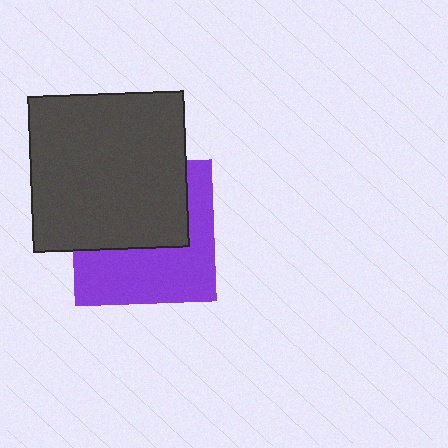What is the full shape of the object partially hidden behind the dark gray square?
The partially hidden object is a purple square.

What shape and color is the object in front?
The object in front is a dark gray square.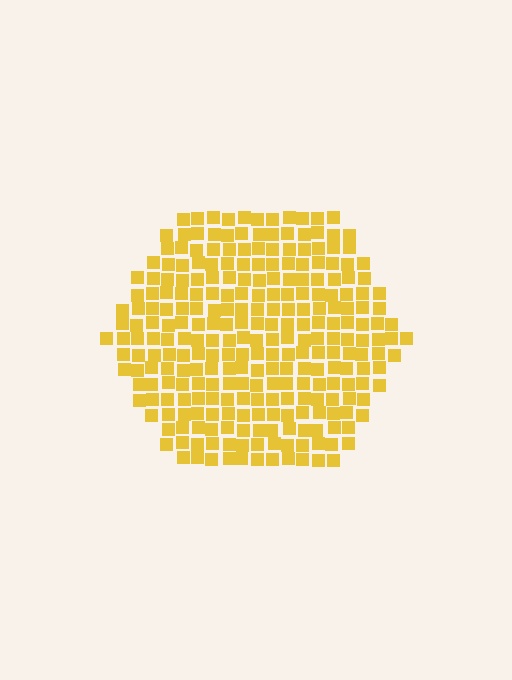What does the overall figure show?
The overall figure shows a hexagon.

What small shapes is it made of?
It is made of small squares.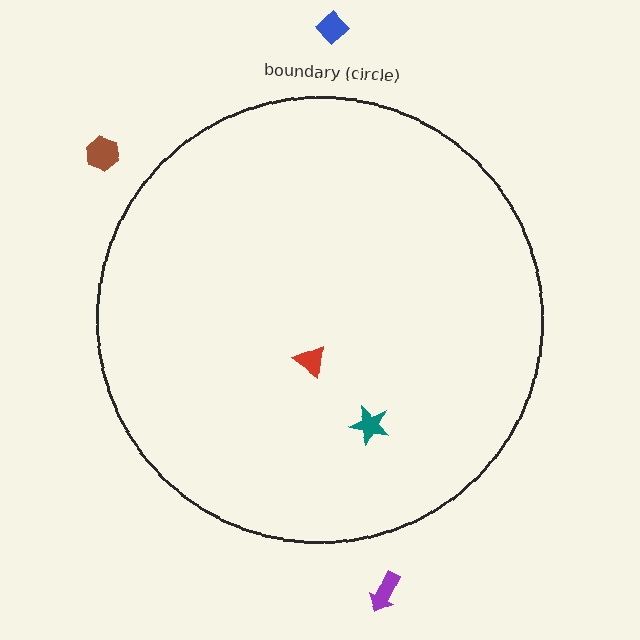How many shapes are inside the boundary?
2 inside, 3 outside.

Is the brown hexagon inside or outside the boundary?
Outside.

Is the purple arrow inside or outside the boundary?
Outside.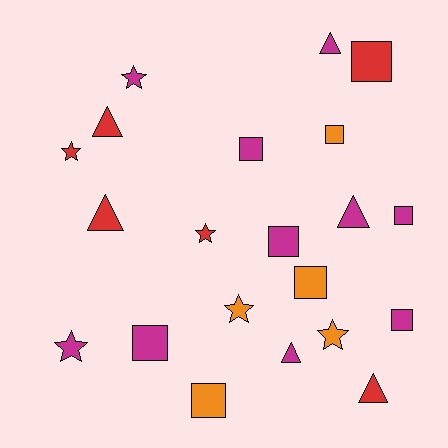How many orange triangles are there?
There are no orange triangles.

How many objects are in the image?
There are 21 objects.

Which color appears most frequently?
Magenta, with 10 objects.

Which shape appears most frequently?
Square, with 9 objects.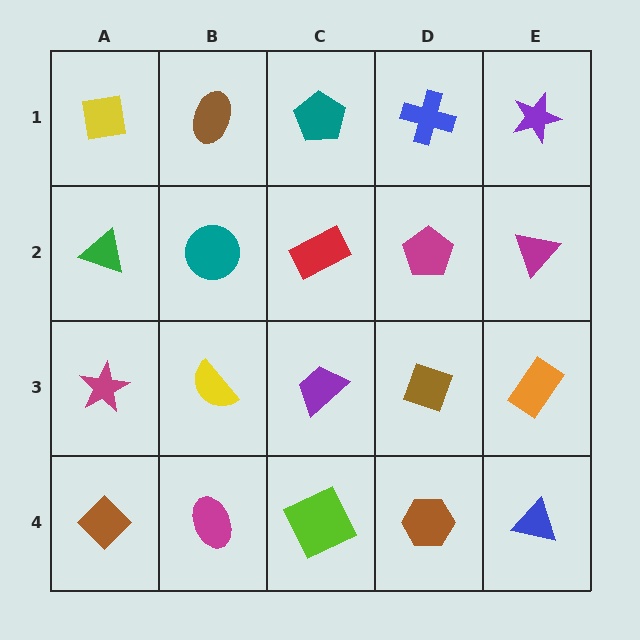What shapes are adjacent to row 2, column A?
A yellow square (row 1, column A), a magenta star (row 3, column A), a teal circle (row 2, column B).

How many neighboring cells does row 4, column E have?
2.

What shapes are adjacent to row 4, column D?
A brown diamond (row 3, column D), a lime square (row 4, column C), a blue triangle (row 4, column E).